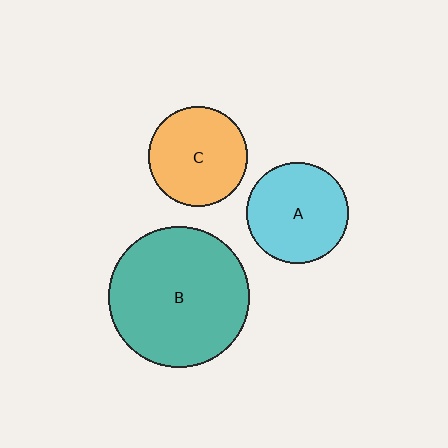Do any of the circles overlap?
No, none of the circles overlap.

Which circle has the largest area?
Circle B (teal).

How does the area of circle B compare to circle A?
Approximately 2.0 times.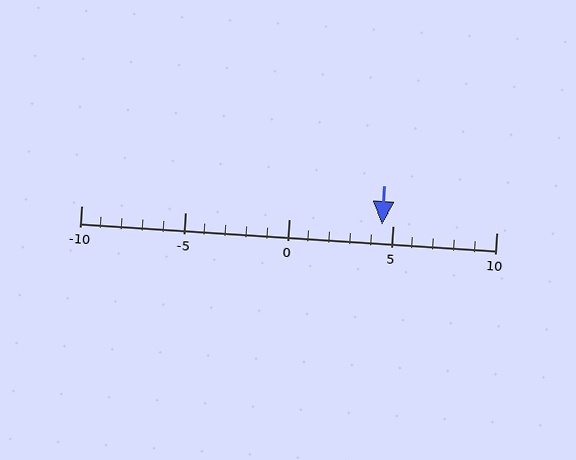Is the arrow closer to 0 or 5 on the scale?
The arrow is closer to 5.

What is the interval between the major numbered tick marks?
The major tick marks are spaced 5 units apart.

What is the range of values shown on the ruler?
The ruler shows values from -10 to 10.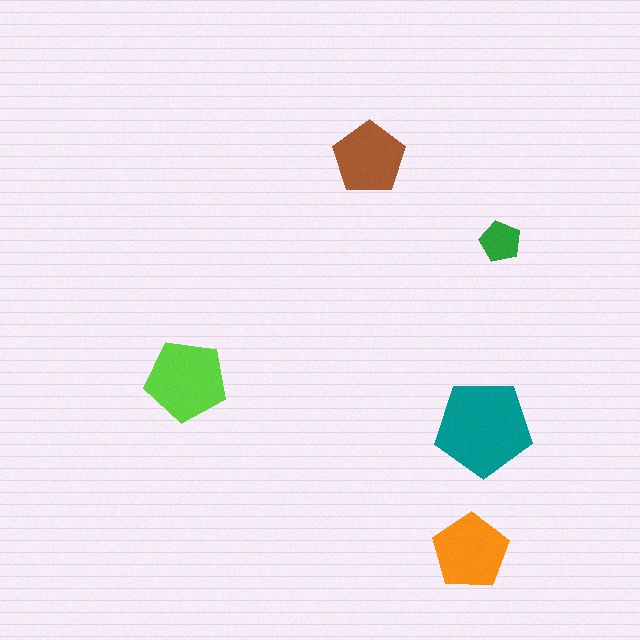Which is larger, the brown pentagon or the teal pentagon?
The teal one.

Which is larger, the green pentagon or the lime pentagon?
The lime one.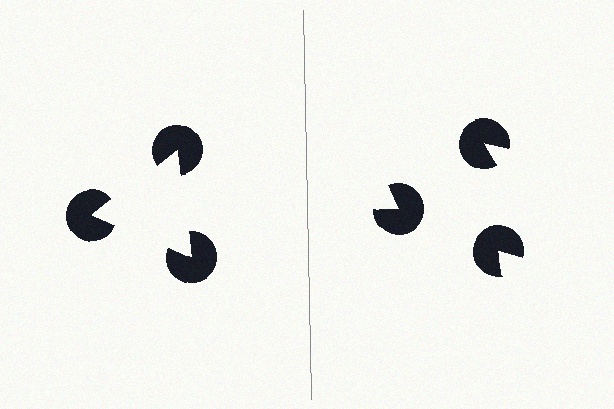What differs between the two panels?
The pac-man discs are positioned identically on both sides; only the wedge orientations differ. On the left they align to a triangle; on the right they are misaligned.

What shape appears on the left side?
An illusory triangle.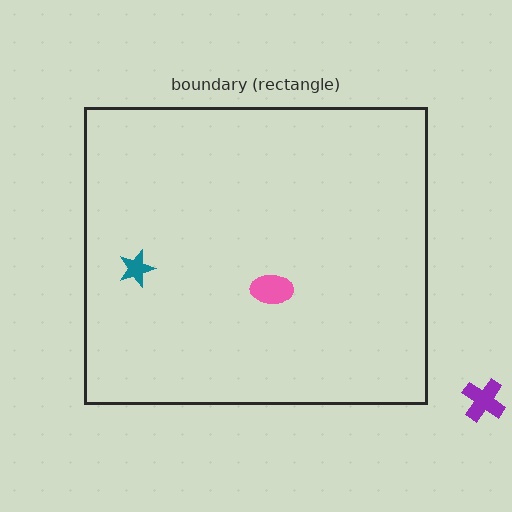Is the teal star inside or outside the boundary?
Inside.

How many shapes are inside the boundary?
2 inside, 1 outside.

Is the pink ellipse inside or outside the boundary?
Inside.